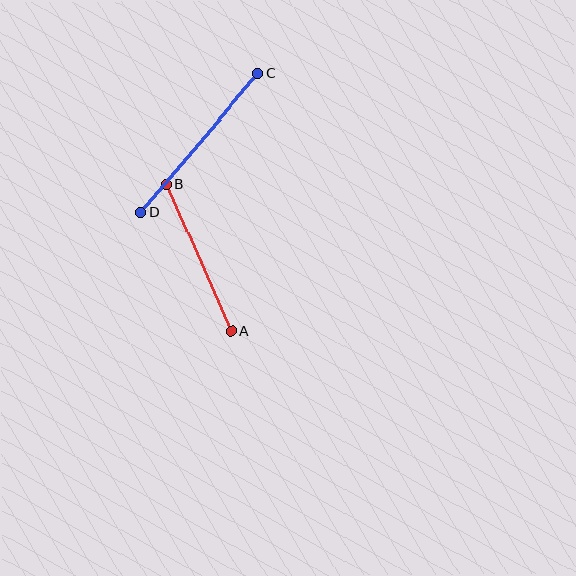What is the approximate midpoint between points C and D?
The midpoint is at approximately (200, 143) pixels.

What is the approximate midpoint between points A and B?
The midpoint is at approximately (199, 258) pixels.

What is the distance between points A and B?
The distance is approximately 161 pixels.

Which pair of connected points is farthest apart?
Points C and D are farthest apart.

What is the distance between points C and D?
The distance is approximately 182 pixels.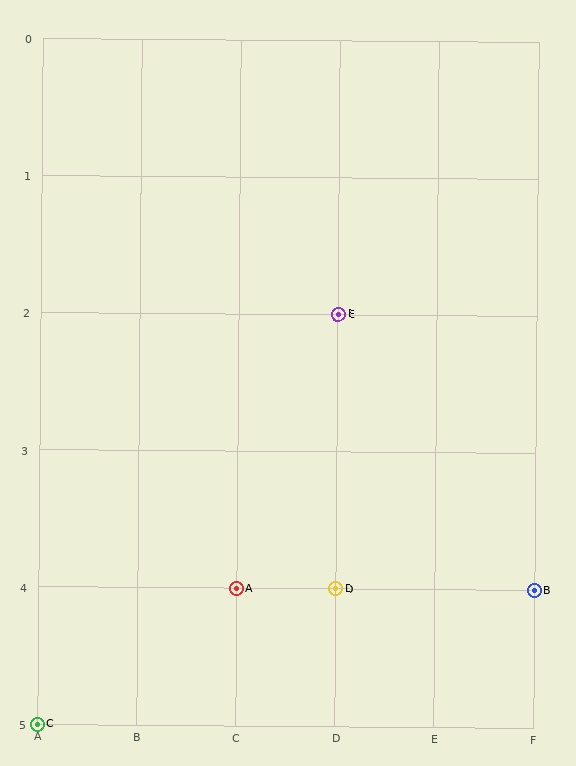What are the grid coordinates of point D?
Point D is at grid coordinates (D, 4).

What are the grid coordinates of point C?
Point C is at grid coordinates (A, 5).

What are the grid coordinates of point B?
Point B is at grid coordinates (F, 4).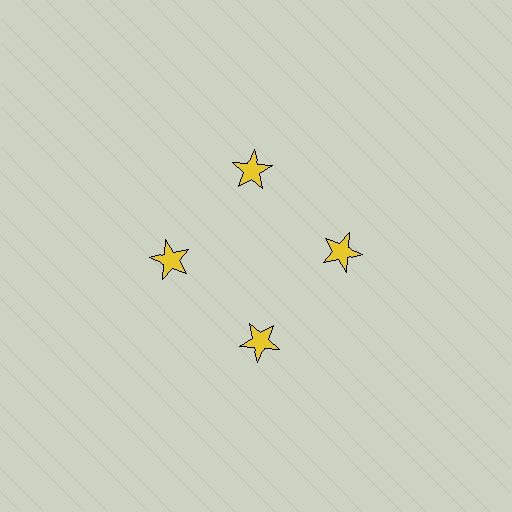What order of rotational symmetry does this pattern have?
This pattern has 4-fold rotational symmetry.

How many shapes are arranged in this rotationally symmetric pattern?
There are 4 shapes, arranged in 4 groups of 1.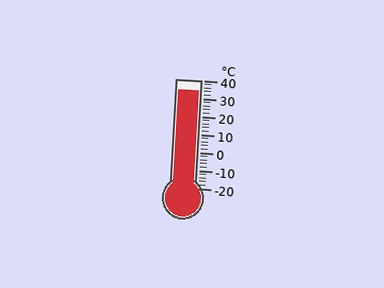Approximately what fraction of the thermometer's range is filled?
The thermometer is filled to approximately 90% of its range.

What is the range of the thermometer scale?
The thermometer scale ranges from -20°C to 40°C.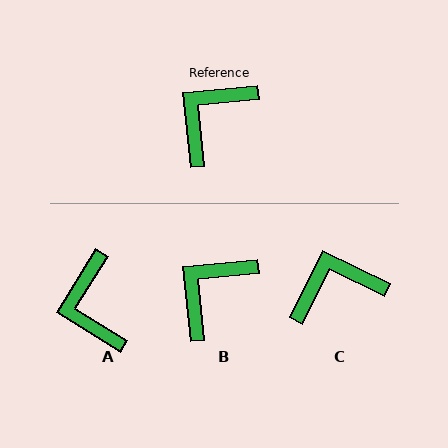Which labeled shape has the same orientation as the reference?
B.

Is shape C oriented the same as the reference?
No, it is off by about 32 degrees.